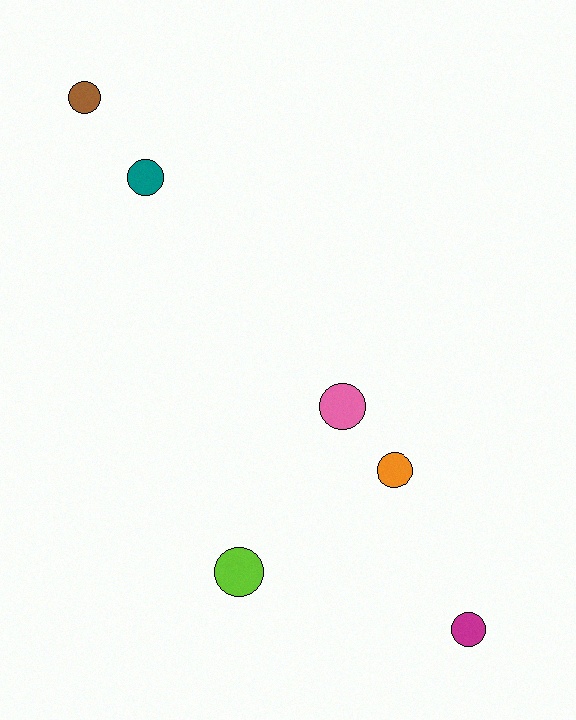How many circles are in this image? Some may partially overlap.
There are 6 circles.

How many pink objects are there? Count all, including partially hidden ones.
There is 1 pink object.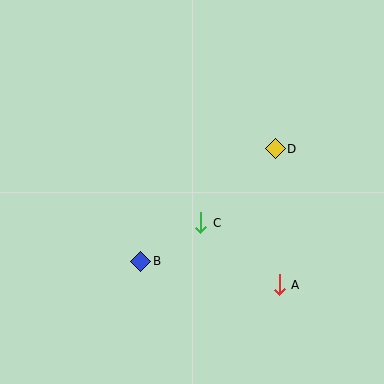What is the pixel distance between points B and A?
The distance between B and A is 140 pixels.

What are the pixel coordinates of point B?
Point B is at (141, 261).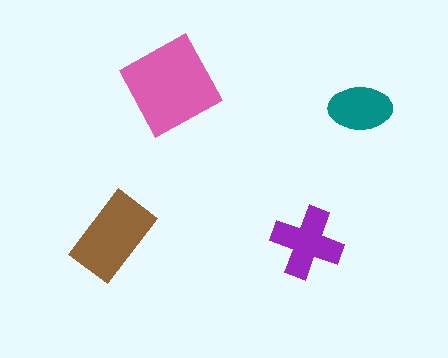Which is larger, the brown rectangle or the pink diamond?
The pink diamond.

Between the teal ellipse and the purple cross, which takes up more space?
The purple cross.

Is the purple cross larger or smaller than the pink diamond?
Smaller.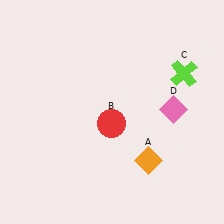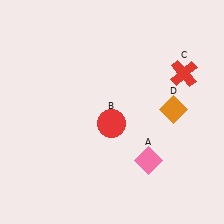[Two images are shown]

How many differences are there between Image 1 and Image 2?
There are 3 differences between the two images.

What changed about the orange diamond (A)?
In Image 1, A is orange. In Image 2, it changed to pink.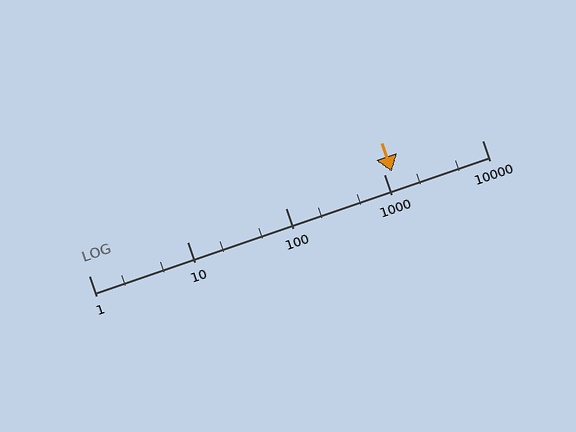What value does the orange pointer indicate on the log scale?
The pointer indicates approximately 1200.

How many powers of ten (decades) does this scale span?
The scale spans 4 decades, from 1 to 10000.